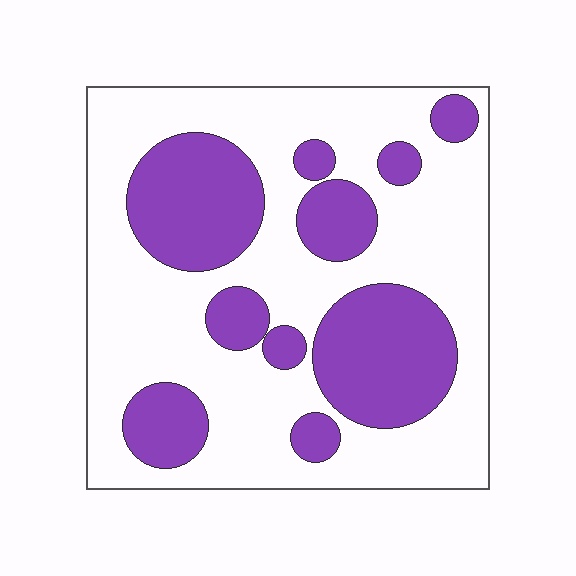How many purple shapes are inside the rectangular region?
10.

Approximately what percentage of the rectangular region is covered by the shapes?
Approximately 35%.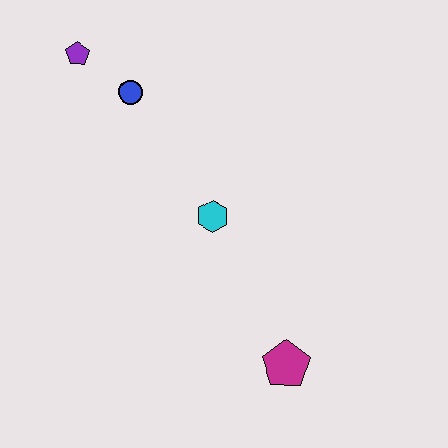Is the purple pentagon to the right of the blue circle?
No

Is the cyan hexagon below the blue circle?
Yes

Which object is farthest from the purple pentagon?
The magenta pentagon is farthest from the purple pentagon.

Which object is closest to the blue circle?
The purple pentagon is closest to the blue circle.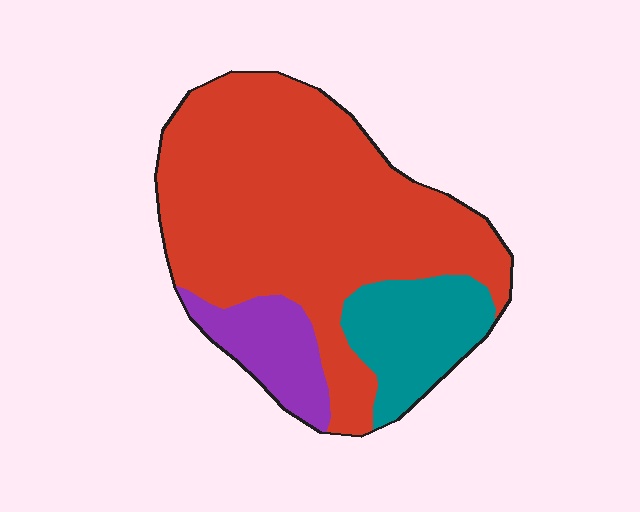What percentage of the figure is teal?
Teal takes up less than a quarter of the figure.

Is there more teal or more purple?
Teal.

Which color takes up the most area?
Red, at roughly 70%.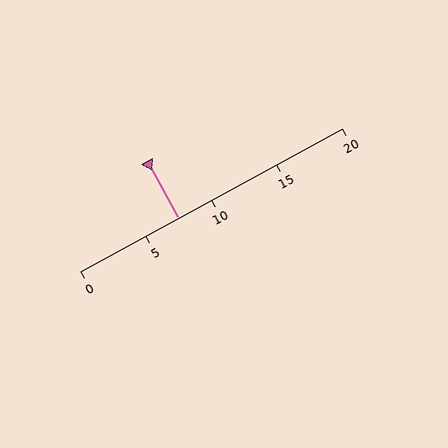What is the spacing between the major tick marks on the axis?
The major ticks are spaced 5 apart.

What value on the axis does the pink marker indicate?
The marker indicates approximately 7.5.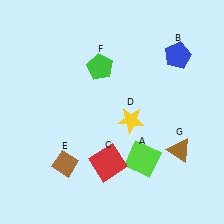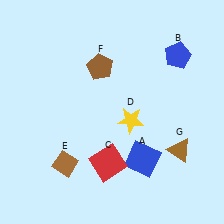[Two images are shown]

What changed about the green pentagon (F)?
In Image 1, F is green. In Image 2, it changed to brown.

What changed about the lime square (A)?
In Image 1, A is lime. In Image 2, it changed to blue.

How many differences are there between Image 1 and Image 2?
There are 2 differences between the two images.